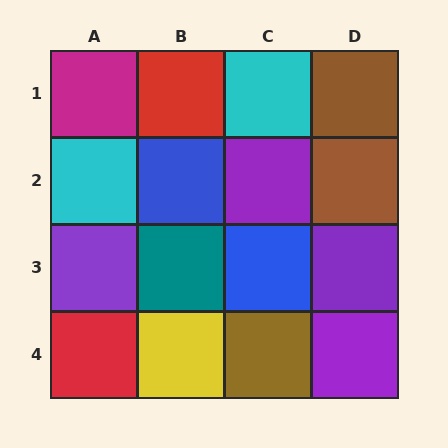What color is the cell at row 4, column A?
Red.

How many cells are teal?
1 cell is teal.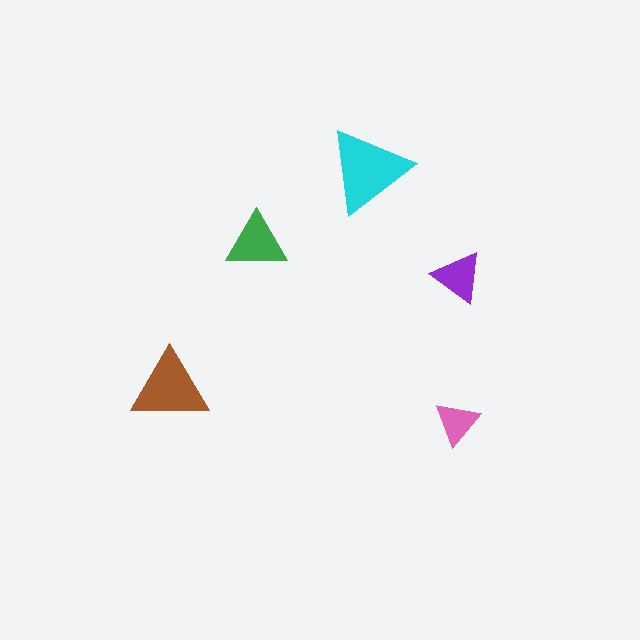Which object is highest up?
The cyan triangle is topmost.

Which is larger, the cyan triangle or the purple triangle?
The cyan one.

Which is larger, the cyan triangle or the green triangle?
The cyan one.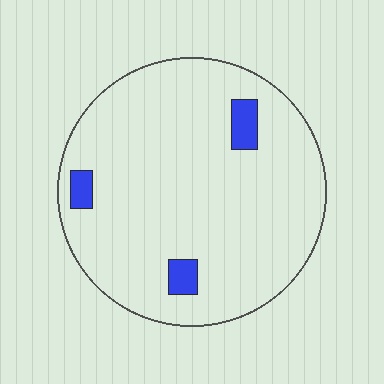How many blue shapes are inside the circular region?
3.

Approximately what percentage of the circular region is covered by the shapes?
Approximately 5%.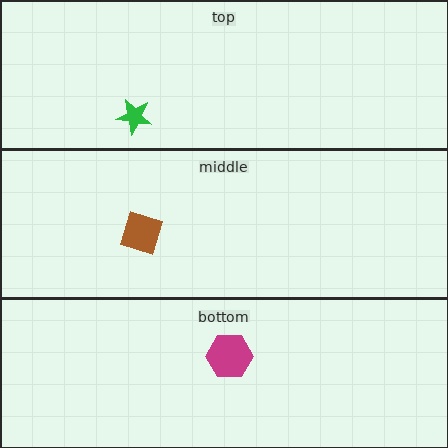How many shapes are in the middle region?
1.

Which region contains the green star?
The top region.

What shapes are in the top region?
The green star.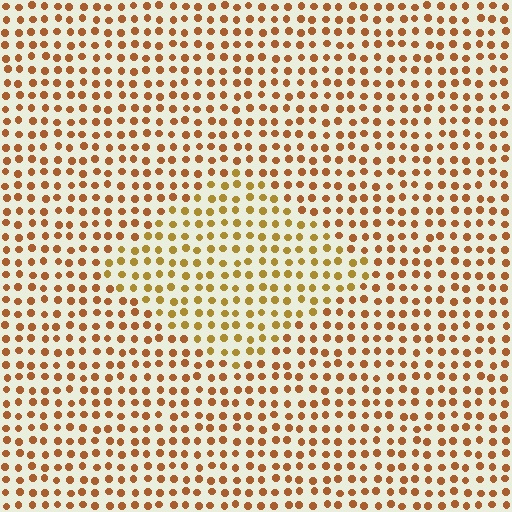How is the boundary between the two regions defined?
The boundary is defined purely by a slight shift in hue (about 23 degrees). Spacing, size, and orientation are identical on both sides.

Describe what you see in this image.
The image is filled with small brown elements in a uniform arrangement. A diamond-shaped region is visible where the elements are tinted to a slightly different hue, forming a subtle color boundary.